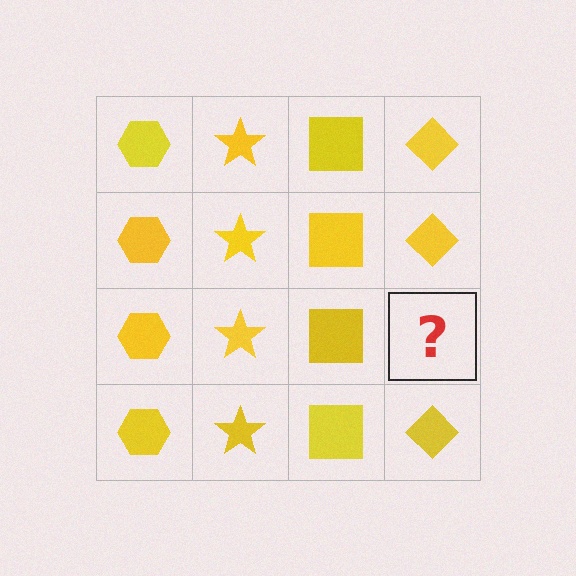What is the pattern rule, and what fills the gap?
The rule is that each column has a consistent shape. The gap should be filled with a yellow diamond.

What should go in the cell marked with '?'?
The missing cell should contain a yellow diamond.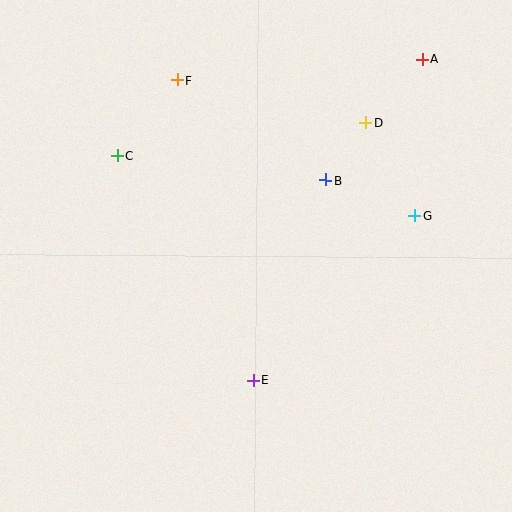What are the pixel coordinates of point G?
Point G is at (415, 216).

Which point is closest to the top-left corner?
Point F is closest to the top-left corner.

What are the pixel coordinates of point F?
Point F is at (178, 80).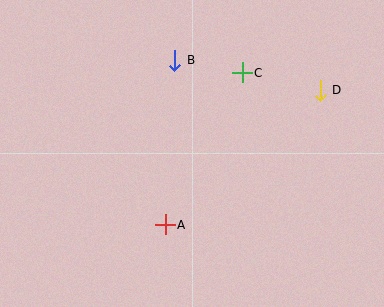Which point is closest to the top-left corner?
Point B is closest to the top-left corner.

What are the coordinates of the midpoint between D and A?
The midpoint between D and A is at (243, 157).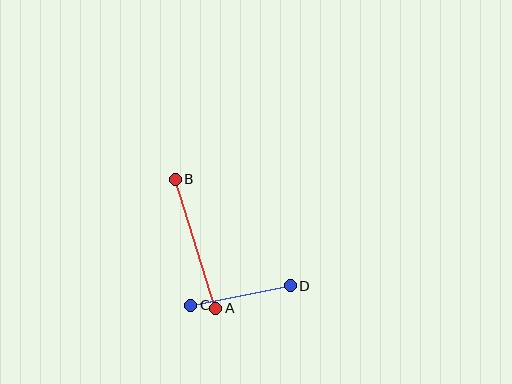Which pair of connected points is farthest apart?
Points A and B are farthest apart.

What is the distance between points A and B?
The distance is approximately 136 pixels.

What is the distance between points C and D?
The distance is approximately 101 pixels.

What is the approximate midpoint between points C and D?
The midpoint is at approximately (240, 295) pixels.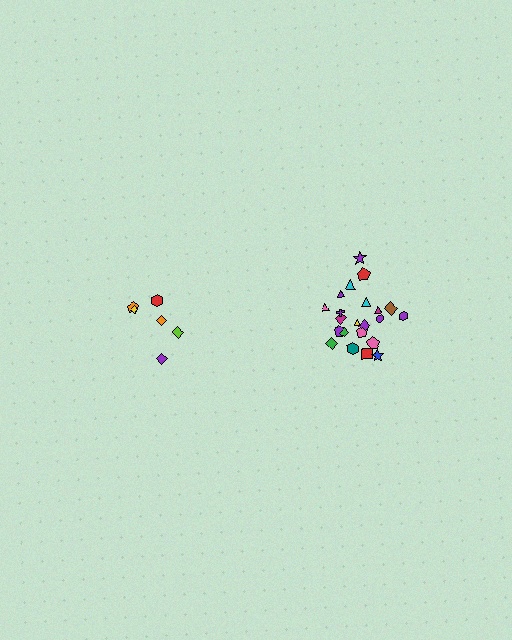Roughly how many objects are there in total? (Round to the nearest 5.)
Roughly 30 objects in total.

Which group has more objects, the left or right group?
The right group.